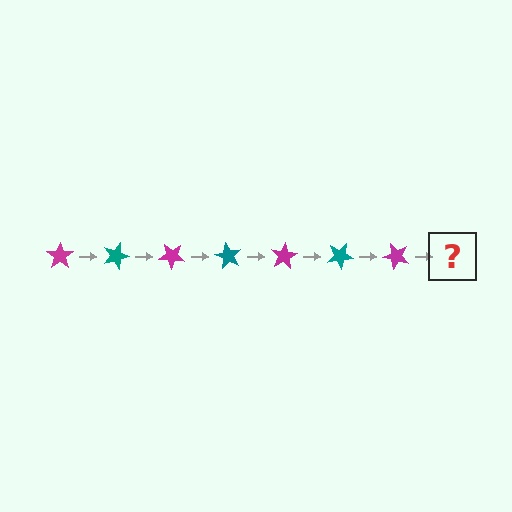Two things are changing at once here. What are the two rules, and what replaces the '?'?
The two rules are that it rotates 20 degrees each step and the color cycles through magenta and teal. The '?' should be a teal star, rotated 140 degrees from the start.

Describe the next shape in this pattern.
It should be a teal star, rotated 140 degrees from the start.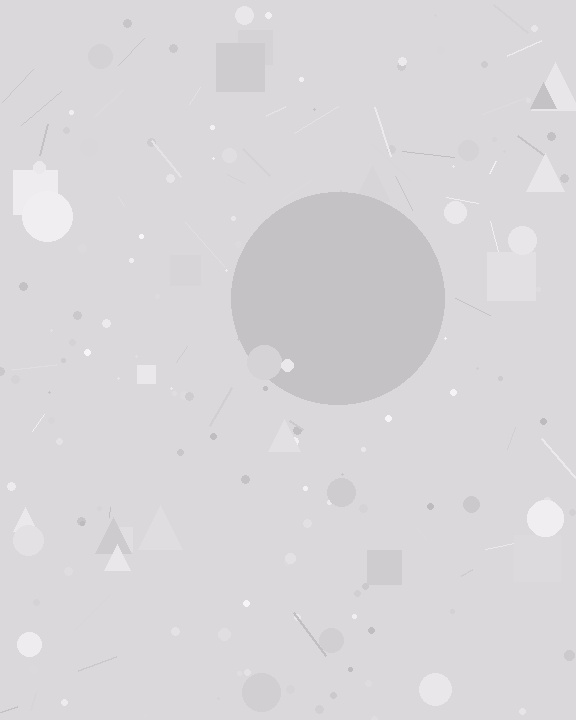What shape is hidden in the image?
A circle is hidden in the image.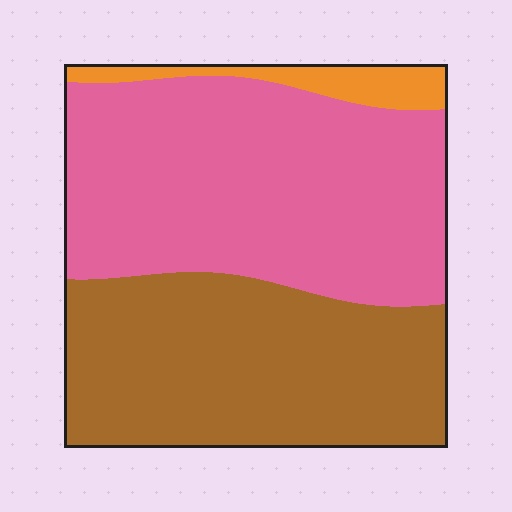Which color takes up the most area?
Pink, at roughly 50%.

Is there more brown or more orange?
Brown.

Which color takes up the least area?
Orange, at roughly 5%.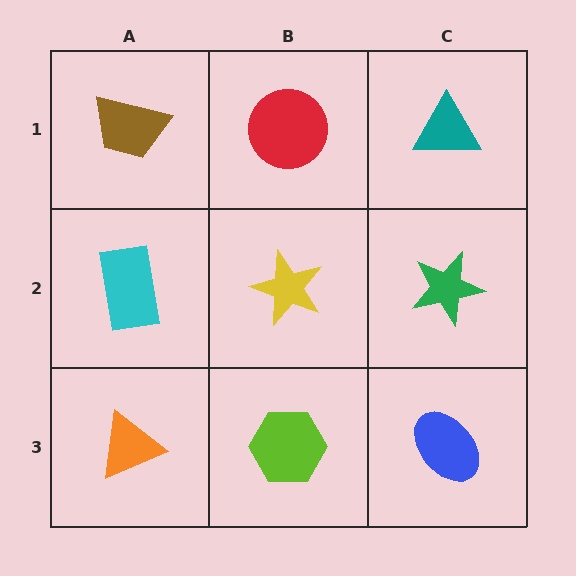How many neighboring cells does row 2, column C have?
3.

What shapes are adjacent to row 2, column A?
A brown trapezoid (row 1, column A), an orange triangle (row 3, column A), a yellow star (row 2, column B).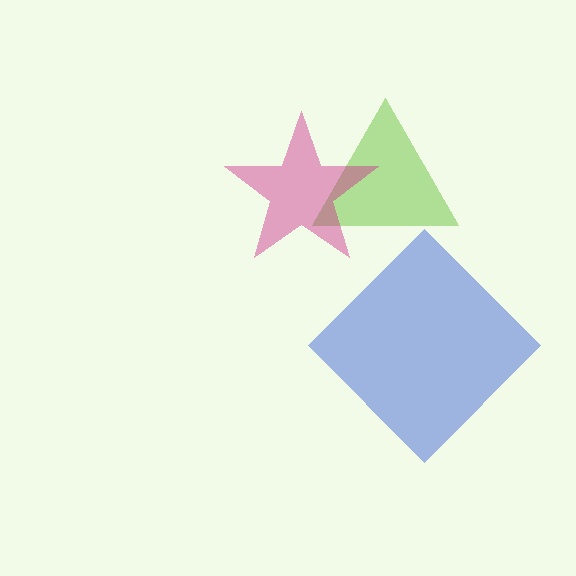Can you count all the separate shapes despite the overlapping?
Yes, there are 3 separate shapes.